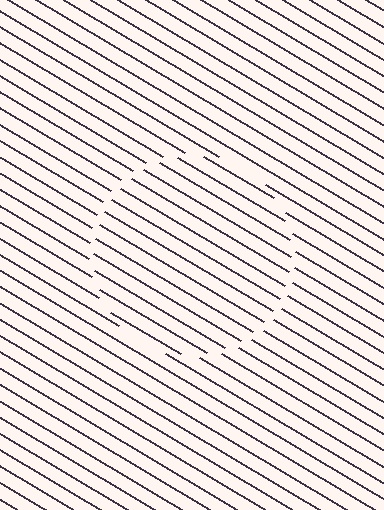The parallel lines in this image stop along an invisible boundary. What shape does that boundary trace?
An illusory circle. The interior of the shape contains the same grating, shifted by half a period — the contour is defined by the phase discontinuity where line-ends from the inner and outer gratings abut.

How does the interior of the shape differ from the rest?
The interior of the shape contains the same grating, shifted by half a period — the contour is defined by the phase discontinuity where line-ends from the inner and outer gratings abut.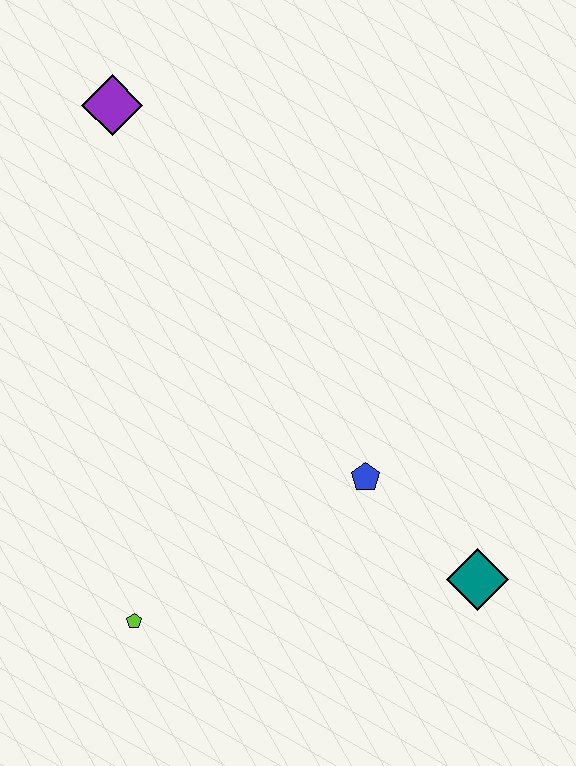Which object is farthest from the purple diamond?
The teal diamond is farthest from the purple diamond.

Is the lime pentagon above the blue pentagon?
No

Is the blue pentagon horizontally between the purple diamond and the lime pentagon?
No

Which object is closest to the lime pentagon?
The blue pentagon is closest to the lime pentagon.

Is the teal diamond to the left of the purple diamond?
No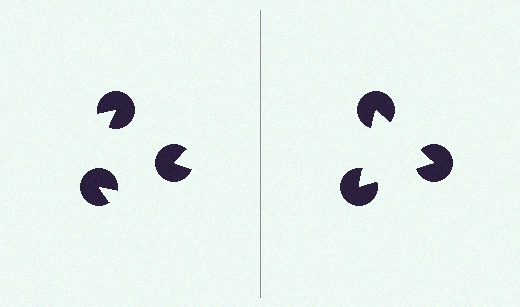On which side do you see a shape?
An illusory triangle appears on the right side. On the left side the wedge cuts are rotated, so no coherent shape forms.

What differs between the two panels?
The pac-man discs are positioned identically on both sides; only the wedge orientations differ. On the right they align to a triangle; on the left they are misaligned.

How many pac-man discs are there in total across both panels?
6 — 3 on each side.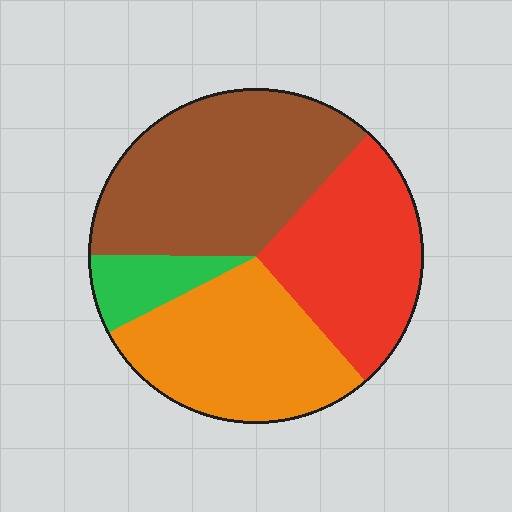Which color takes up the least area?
Green, at roughly 10%.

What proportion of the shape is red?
Red takes up about one quarter (1/4) of the shape.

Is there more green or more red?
Red.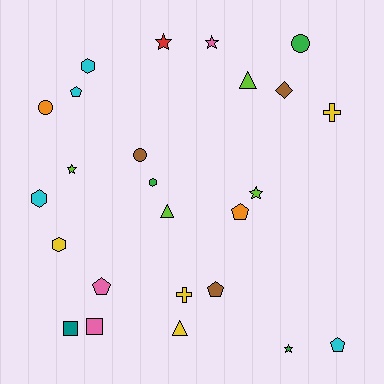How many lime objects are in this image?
There are 4 lime objects.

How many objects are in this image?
There are 25 objects.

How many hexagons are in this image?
There are 4 hexagons.